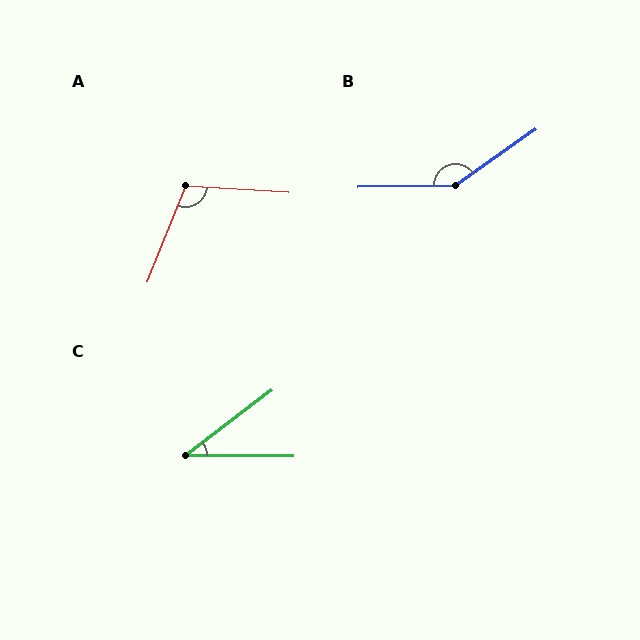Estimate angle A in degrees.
Approximately 108 degrees.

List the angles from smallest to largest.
C (37°), A (108°), B (146°).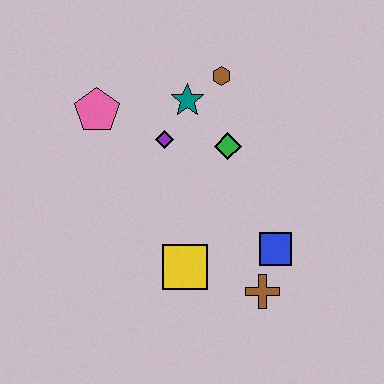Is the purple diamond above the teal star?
No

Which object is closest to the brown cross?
The blue square is closest to the brown cross.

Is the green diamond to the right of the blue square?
No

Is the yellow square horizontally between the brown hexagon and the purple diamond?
Yes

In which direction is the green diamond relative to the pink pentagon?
The green diamond is to the right of the pink pentagon.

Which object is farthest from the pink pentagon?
The brown cross is farthest from the pink pentagon.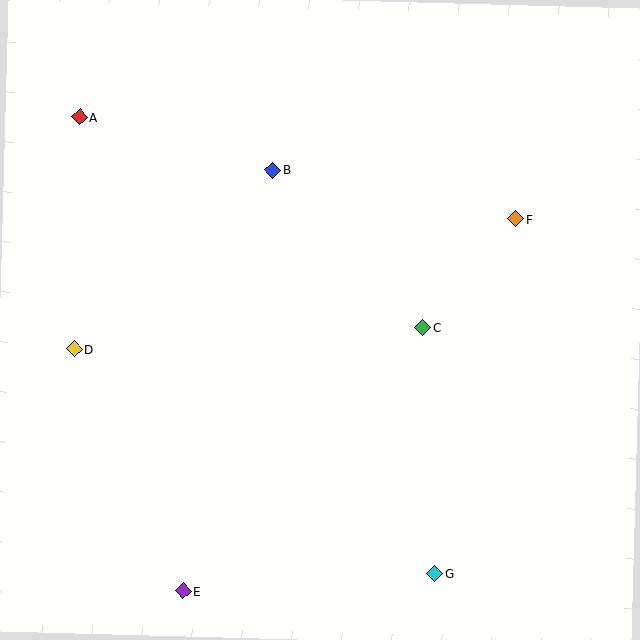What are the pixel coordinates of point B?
Point B is at (273, 170).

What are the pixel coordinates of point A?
Point A is at (80, 117).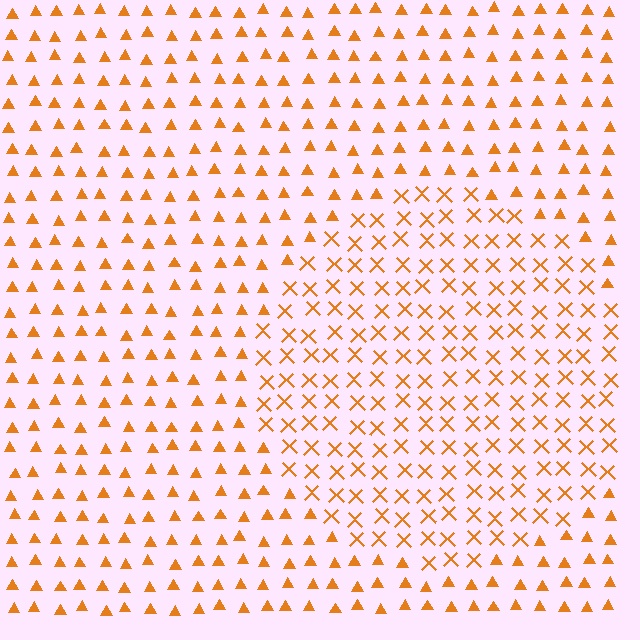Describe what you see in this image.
The image is filled with small orange elements arranged in a uniform grid. A circle-shaped region contains X marks, while the surrounding area contains triangles. The boundary is defined purely by the change in element shape.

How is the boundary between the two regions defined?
The boundary is defined by a change in element shape: X marks inside vs. triangles outside. All elements share the same color and spacing.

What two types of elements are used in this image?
The image uses X marks inside the circle region and triangles outside it.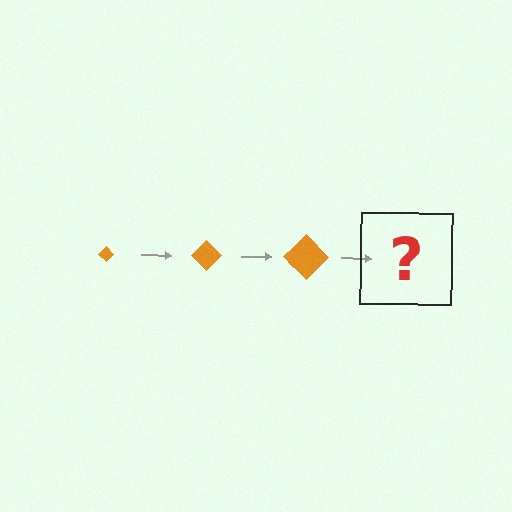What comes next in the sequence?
The next element should be an orange diamond, larger than the previous one.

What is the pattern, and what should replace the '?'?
The pattern is that the diamond gets progressively larger each step. The '?' should be an orange diamond, larger than the previous one.